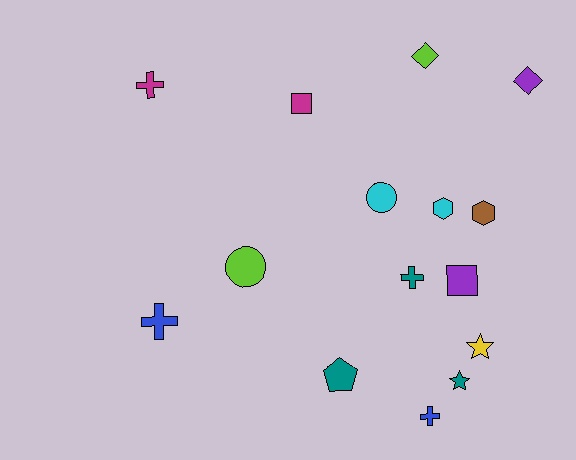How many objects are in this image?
There are 15 objects.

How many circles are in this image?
There are 2 circles.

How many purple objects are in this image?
There are 2 purple objects.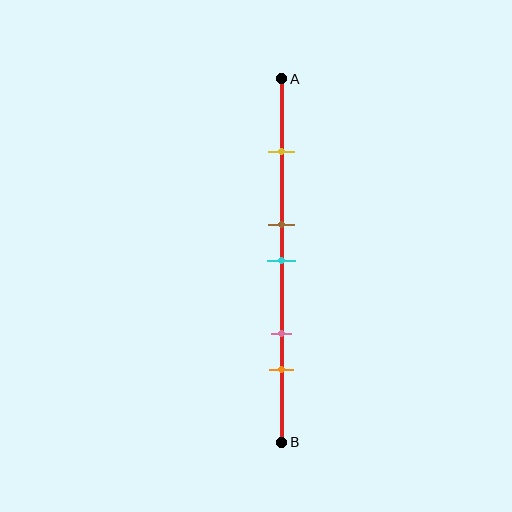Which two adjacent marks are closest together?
The brown and cyan marks are the closest adjacent pair.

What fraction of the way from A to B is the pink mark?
The pink mark is approximately 70% (0.7) of the way from A to B.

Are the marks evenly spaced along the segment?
No, the marks are not evenly spaced.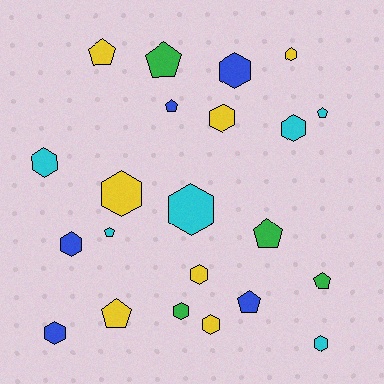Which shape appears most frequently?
Hexagon, with 13 objects.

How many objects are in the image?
There are 22 objects.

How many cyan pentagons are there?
There are 2 cyan pentagons.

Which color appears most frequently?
Yellow, with 7 objects.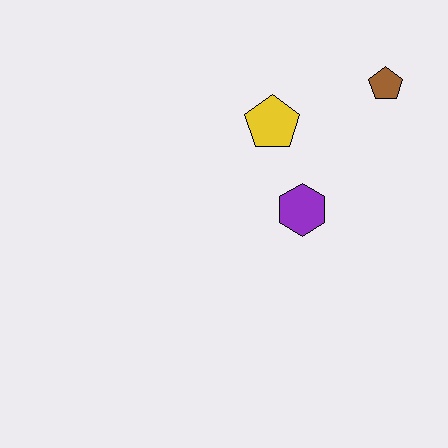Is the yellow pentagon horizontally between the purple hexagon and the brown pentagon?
No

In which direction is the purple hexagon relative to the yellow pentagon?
The purple hexagon is below the yellow pentagon.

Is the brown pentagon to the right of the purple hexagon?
Yes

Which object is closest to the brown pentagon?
The yellow pentagon is closest to the brown pentagon.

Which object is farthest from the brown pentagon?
The purple hexagon is farthest from the brown pentagon.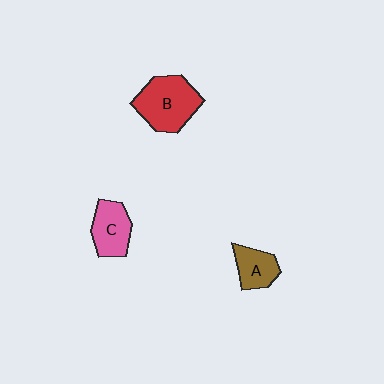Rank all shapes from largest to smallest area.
From largest to smallest: B (red), C (pink), A (brown).